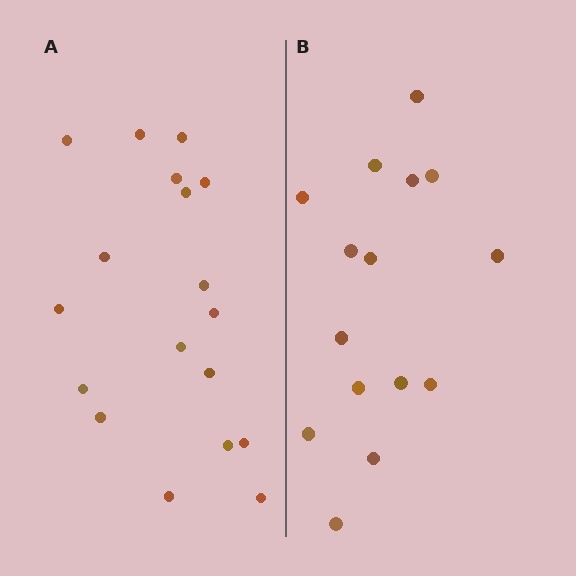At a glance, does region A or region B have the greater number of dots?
Region A (the left region) has more dots.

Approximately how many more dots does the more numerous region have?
Region A has just a few more — roughly 2 or 3 more dots than region B.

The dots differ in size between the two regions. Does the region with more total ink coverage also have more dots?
No. Region B has more total ink coverage because its dots are larger, but region A actually contains more individual dots. Total area can be misleading — the number of items is what matters here.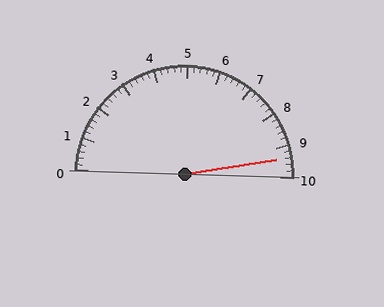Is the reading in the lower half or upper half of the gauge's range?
The reading is in the upper half of the range (0 to 10).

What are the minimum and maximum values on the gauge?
The gauge ranges from 0 to 10.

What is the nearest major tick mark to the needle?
The nearest major tick mark is 9.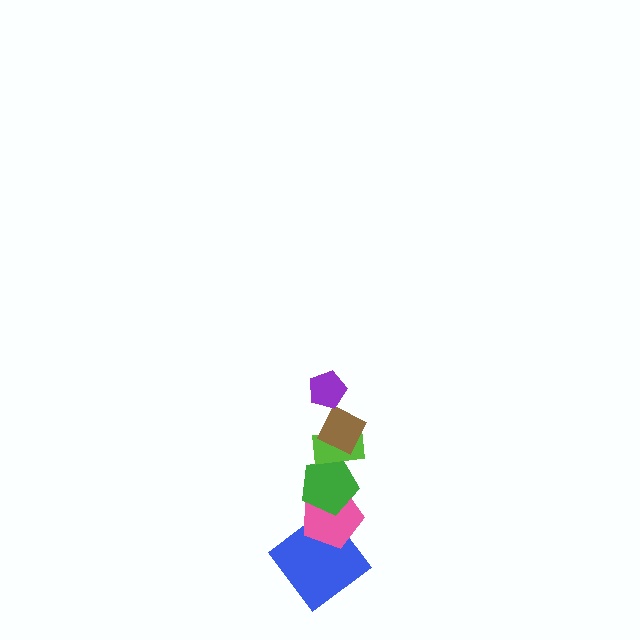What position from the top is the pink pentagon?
The pink pentagon is 5th from the top.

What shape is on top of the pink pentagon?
The green pentagon is on top of the pink pentagon.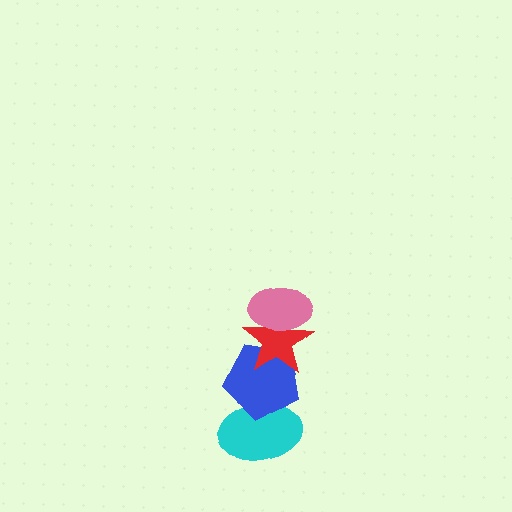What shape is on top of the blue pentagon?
The red star is on top of the blue pentagon.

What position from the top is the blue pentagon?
The blue pentagon is 3rd from the top.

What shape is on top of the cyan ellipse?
The blue pentagon is on top of the cyan ellipse.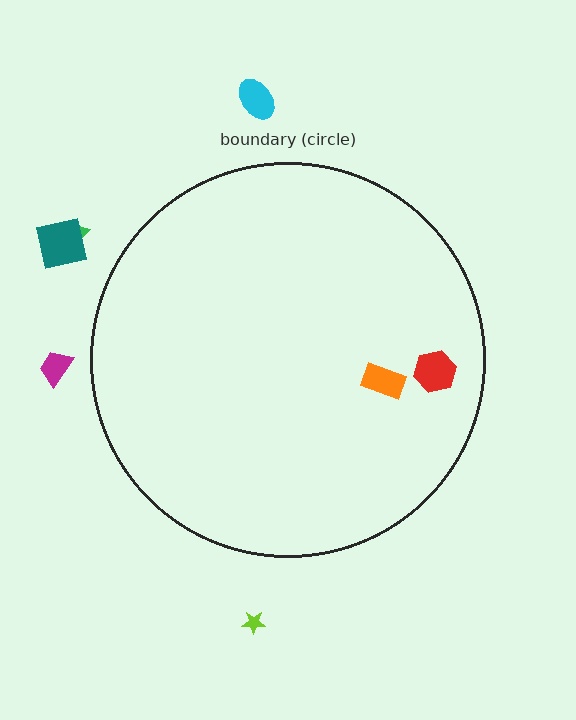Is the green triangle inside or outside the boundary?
Outside.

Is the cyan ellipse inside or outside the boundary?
Outside.